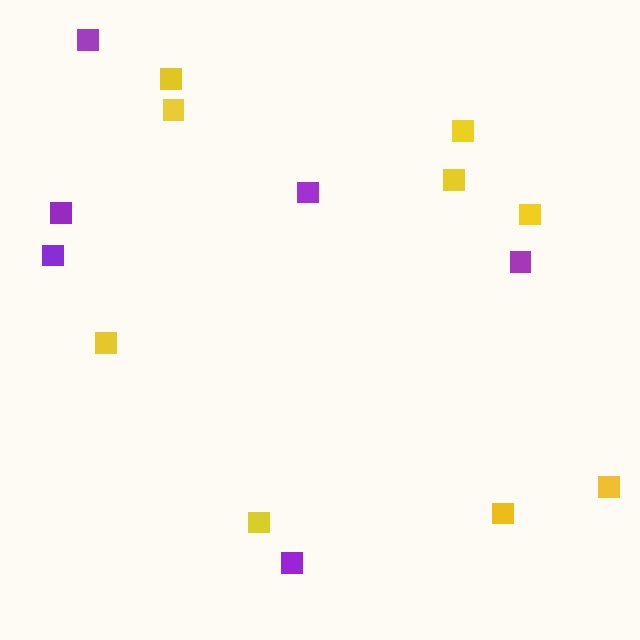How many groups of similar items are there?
There are 2 groups: one group of purple squares (6) and one group of yellow squares (9).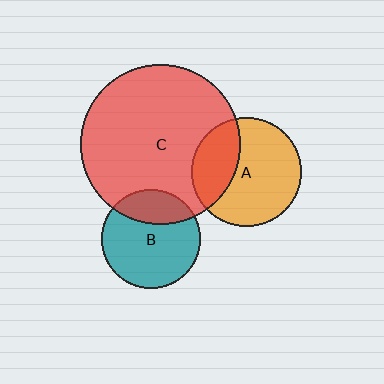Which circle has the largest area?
Circle C (red).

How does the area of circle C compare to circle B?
Approximately 2.6 times.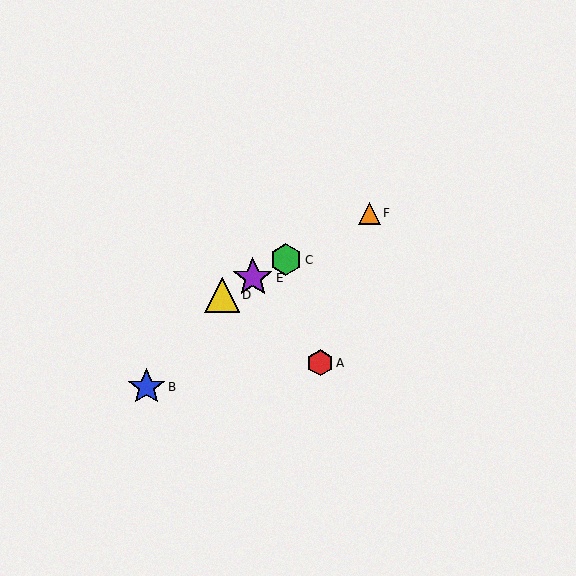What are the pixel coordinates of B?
Object B is at (146, 387).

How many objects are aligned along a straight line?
4 objects (C, D, E, F) are aligned along a straight line.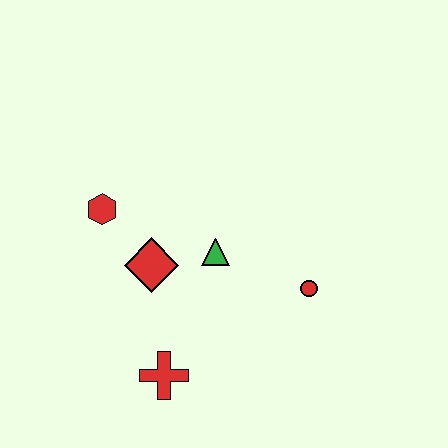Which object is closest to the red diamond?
The green triangle is closest to the red diamond.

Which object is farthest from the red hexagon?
The red circle is farthest from the red hexagon.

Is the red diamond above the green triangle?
No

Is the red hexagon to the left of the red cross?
Yes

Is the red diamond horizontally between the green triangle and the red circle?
No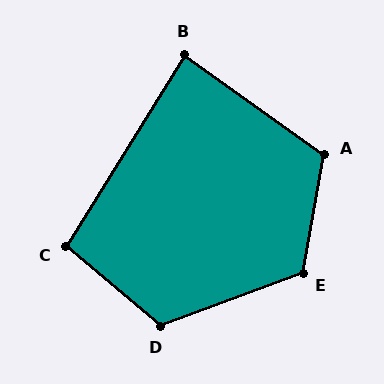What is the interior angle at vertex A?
Approximately 115 degrees (obtuse).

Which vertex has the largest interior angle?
E, at approximately 120 degrees.